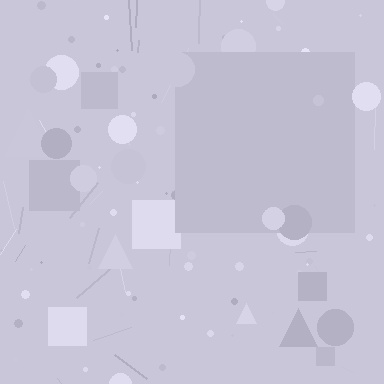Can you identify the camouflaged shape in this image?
The camouflaged shape is a square.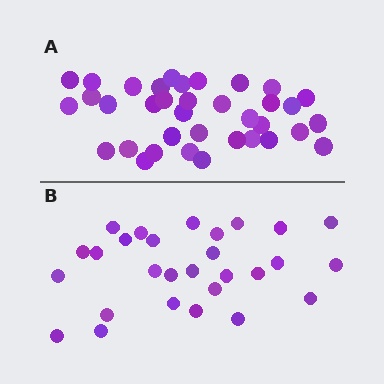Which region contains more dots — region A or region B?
Region A (the top region) has more dots.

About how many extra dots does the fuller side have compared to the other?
Region A has roughly 8 or so more dots than region B.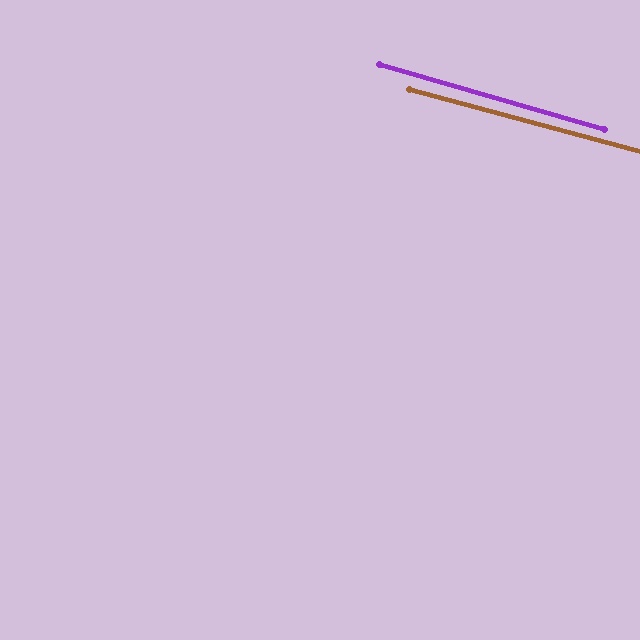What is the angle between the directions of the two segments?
Approximately 1 degree.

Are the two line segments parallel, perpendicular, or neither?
Parallel — their directions differ by only 1.0°.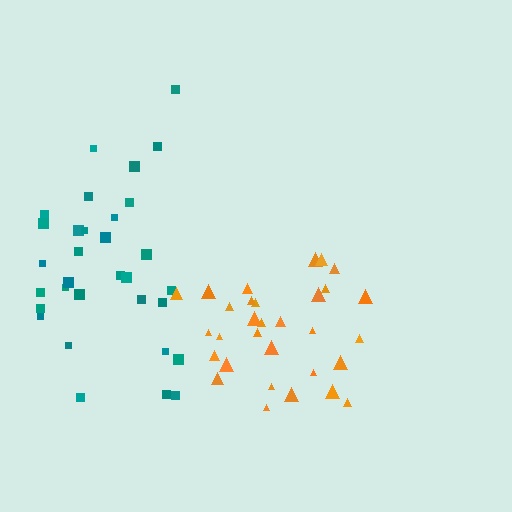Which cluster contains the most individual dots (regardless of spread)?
Teal (33).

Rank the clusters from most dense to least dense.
orange, teal.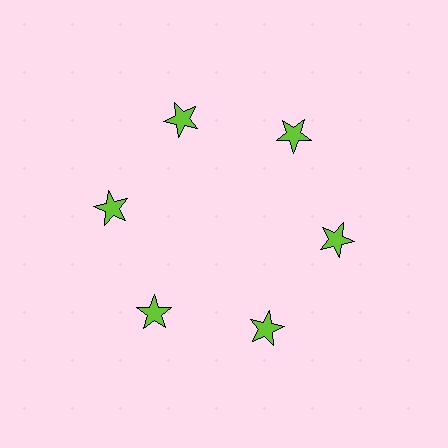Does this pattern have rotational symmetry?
Yes, this pattern has 6-fold rotational symmetry. It looks the same after rotating 60 degrees around the center.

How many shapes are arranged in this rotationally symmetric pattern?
There are 6 shapes, arranged in 6 groups of 1.